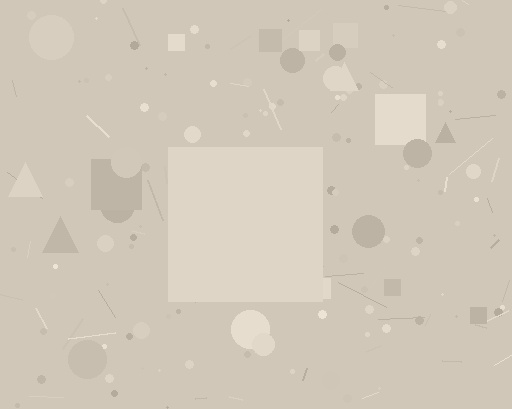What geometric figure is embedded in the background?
A square is embedded in the background.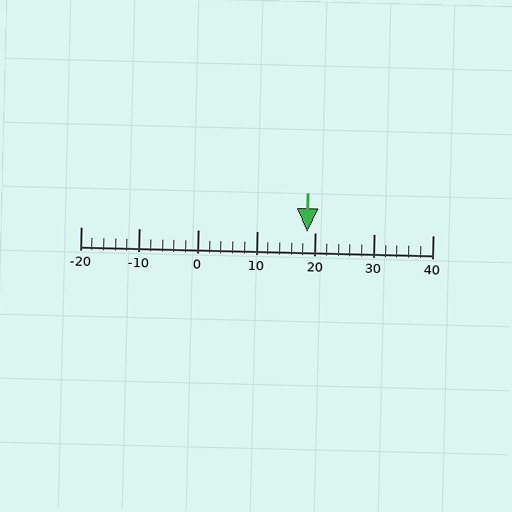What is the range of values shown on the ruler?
The ruler shows values from -20 to 40.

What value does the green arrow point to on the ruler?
The green arrow points to approximately 19.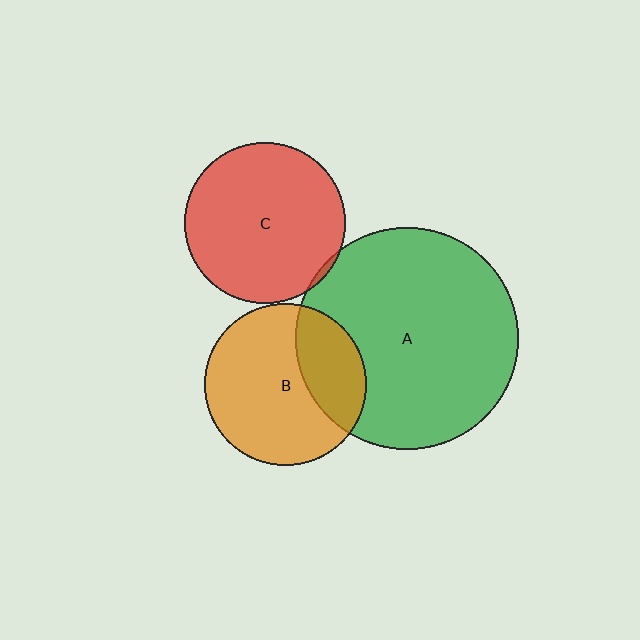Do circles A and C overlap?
Yes.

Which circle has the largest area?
Circle A (green).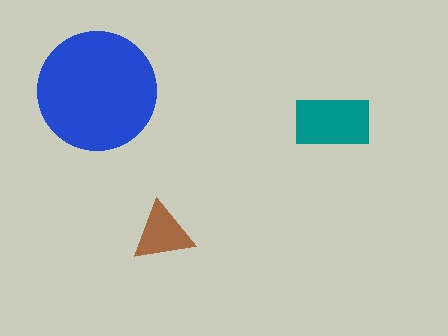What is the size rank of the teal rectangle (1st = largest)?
2nd.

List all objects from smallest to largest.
The brown triangle, the teal rectangle, the blue circle.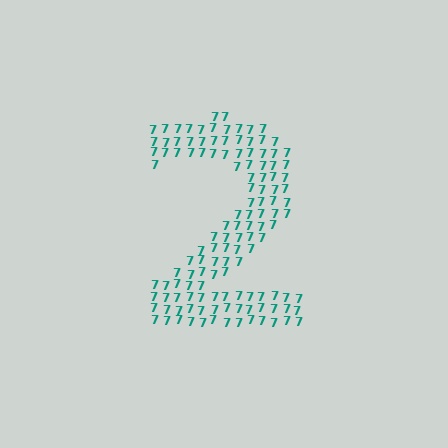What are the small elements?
The small elements are digit 7's.